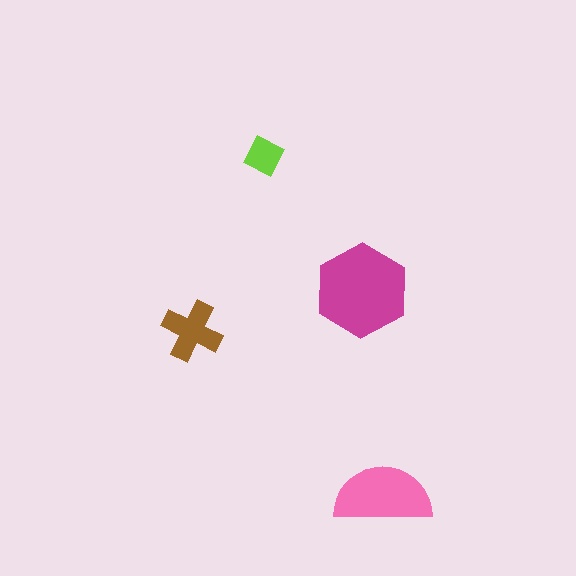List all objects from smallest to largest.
The lime diamond, the brown cross, the pink semicircle, the magenta hexagon.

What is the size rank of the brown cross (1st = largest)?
3rd.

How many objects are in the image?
There are 4 objects in the image.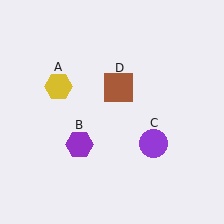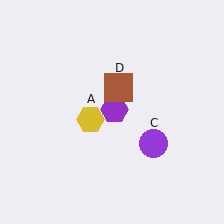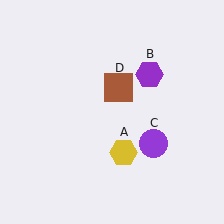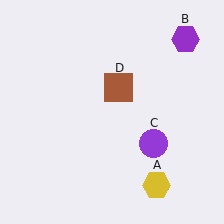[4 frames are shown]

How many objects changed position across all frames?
2 objects changed position: yellow hexagon (object A), purple hexagon (object B).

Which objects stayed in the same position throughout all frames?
Purple circle (object C) and brown square (object D) remained stationary.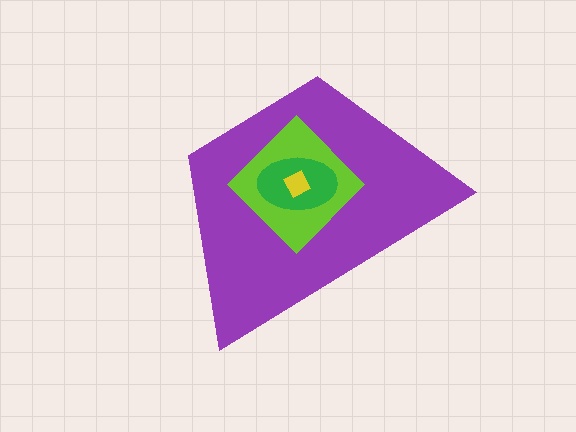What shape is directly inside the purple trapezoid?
The lime diamond.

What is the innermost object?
The yellow square.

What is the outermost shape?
The purple trapezoid.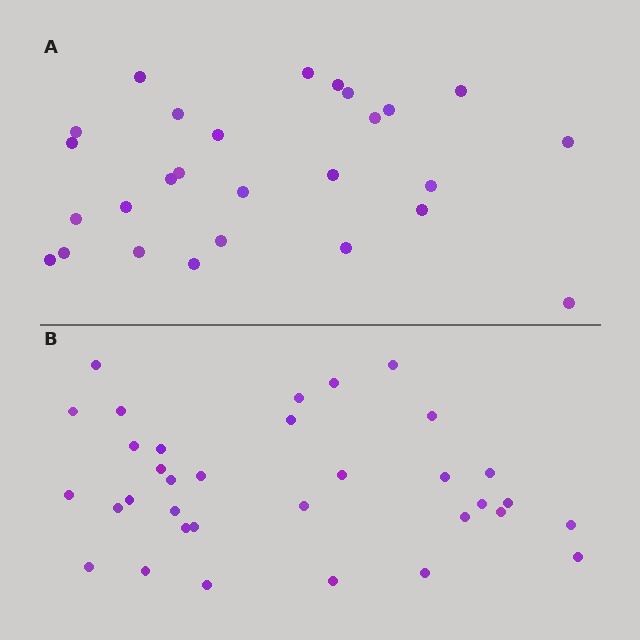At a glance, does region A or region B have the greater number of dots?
Region B (the bottom region) has more dots.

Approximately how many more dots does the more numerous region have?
Region B has roughly 8 or so more dots than region A.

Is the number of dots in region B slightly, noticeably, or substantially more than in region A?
Region B has noticeably more, but not dramatically so. The ratio is roughly 1.3 to 1.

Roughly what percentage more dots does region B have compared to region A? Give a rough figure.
About 25% more.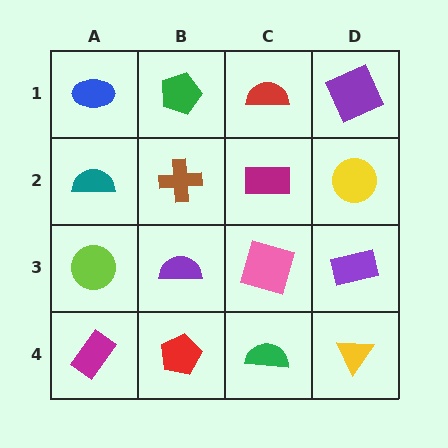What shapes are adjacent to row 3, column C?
A magenta rectangle (row 2, column C), a green semicircle (row 4, column C), a purple semicircle (row 3, column B), a purple rectangle (row 3, column D).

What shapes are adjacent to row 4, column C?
A pink square (row 3, column C), a red pentagon (row 4, column B), a yellow triangle (row 4, column D).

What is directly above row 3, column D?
A yellow circle.